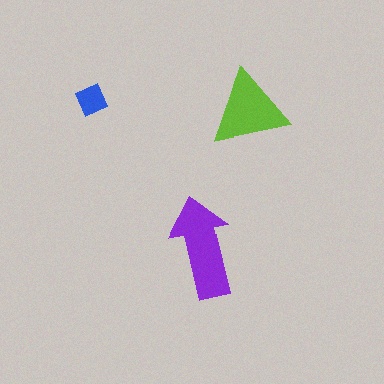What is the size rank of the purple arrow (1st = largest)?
1st.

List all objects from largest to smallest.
The purple arrow, the lime triangle, the blue diamond.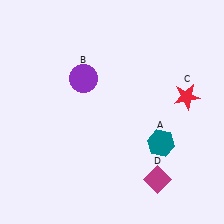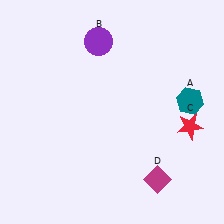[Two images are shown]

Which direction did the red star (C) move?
The red star (C) moved down.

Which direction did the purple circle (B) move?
The purple circle (B) moved up.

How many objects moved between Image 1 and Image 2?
3 objects moved between the two images.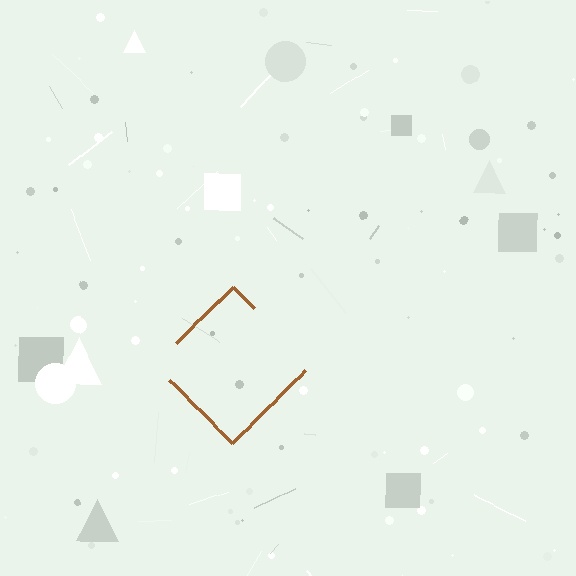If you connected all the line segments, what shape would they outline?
They would outline a diamond.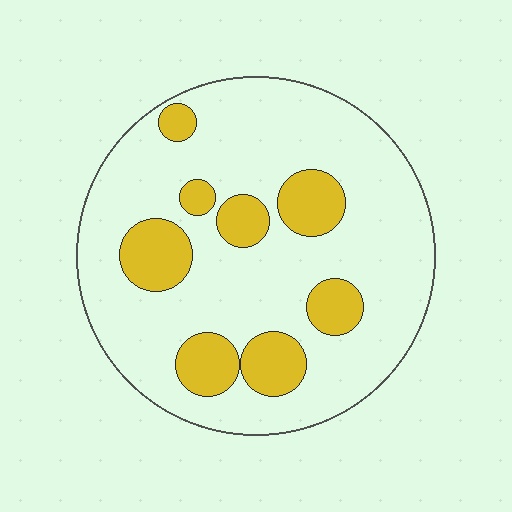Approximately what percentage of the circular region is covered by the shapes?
Approximately 20%.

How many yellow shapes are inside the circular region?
8.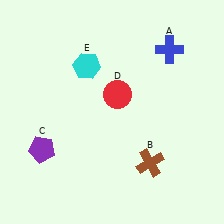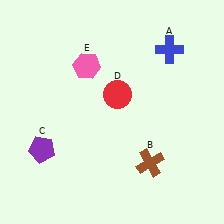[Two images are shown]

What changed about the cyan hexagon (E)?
In Image 1, E is cyan. In Image 2, it changed to pink.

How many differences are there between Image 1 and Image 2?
There is 1 difference between the two images.